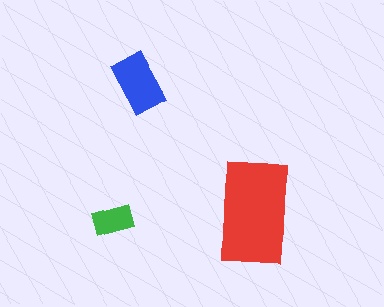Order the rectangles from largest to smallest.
the red one, the blue one, the green one.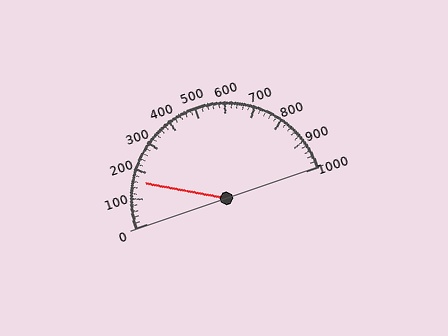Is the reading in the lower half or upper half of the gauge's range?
The reading is in the lower half of the range (0 to 1000).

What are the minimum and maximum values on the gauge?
The gauge ranges from 0 to 1000.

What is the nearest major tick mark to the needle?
The nearest major tick mark is 200.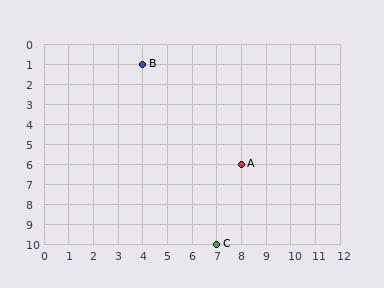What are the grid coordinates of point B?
Point B is at grid coordinates (4, 1).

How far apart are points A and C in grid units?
Points A and C are 1 column and 4 rows apart (about 4.1 grid units diagonally).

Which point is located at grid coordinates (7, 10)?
Point C is at (7, 10).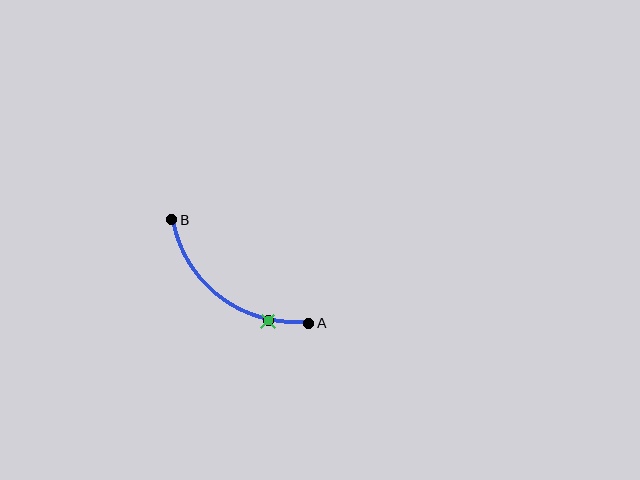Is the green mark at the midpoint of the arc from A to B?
No. The green mark lies on the arc but is closer to endpoint A. The arc midpoint would be at the point on the curve equidistant along the arc from both A and B.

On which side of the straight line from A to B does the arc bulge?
The arc bulges below and to the left of the straight line connecting A and B.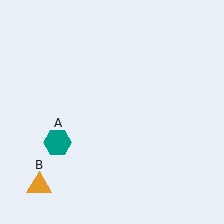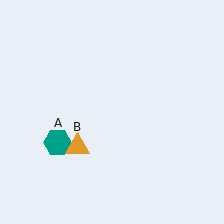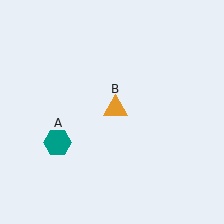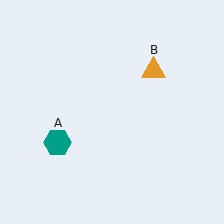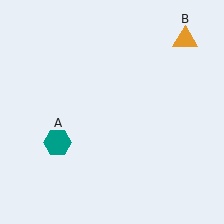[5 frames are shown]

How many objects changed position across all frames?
1 object changed position: orange triangle (object B).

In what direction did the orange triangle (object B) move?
The orange triangle (object B) moved up and to the right.